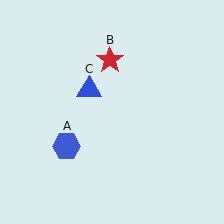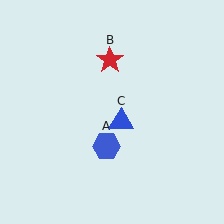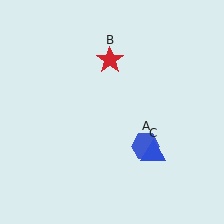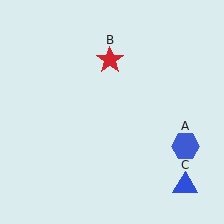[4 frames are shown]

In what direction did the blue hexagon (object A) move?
The blue hexagon (object A) moved right.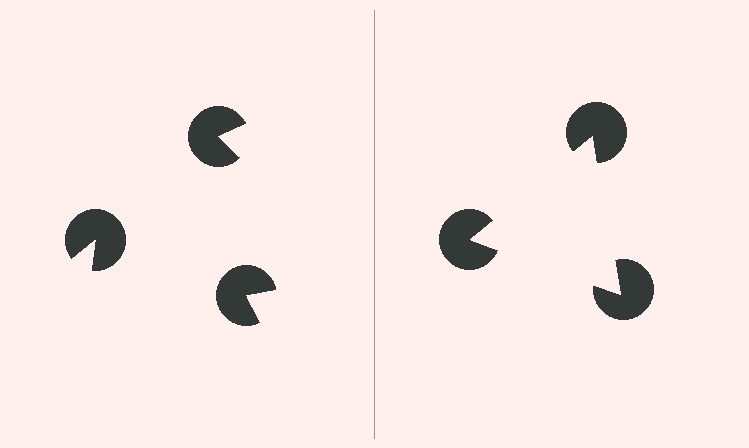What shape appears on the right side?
An illusory triangle.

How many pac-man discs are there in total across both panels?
6 — 3 on each side.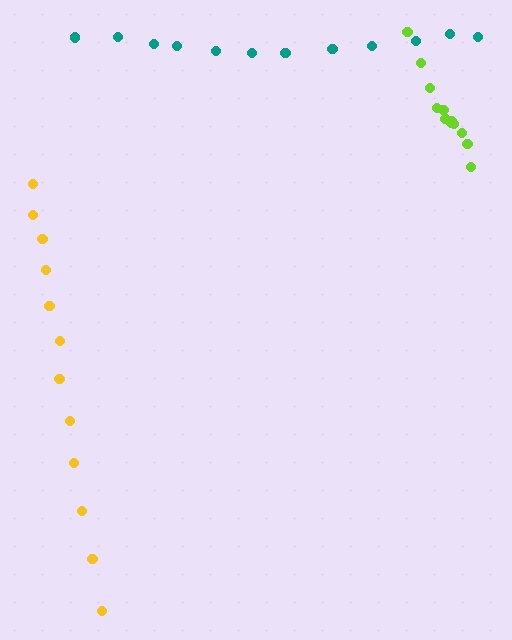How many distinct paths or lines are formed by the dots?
There are 3 distinct paths.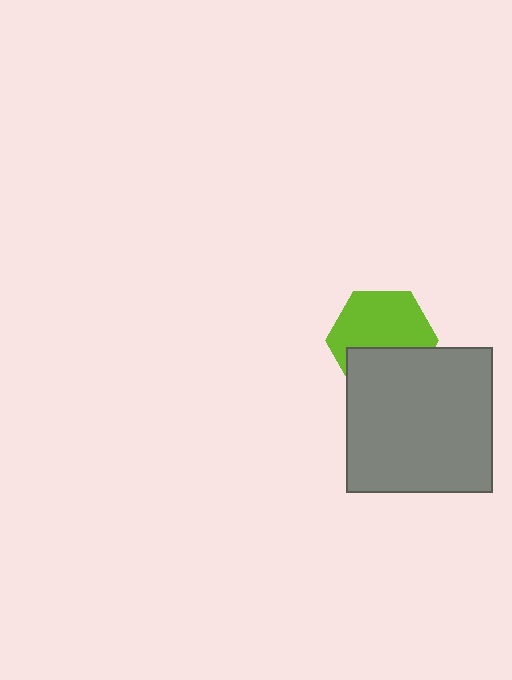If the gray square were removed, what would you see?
You would see the complete lime hexagon.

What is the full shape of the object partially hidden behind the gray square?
The partially hidden object is a lime hexagon.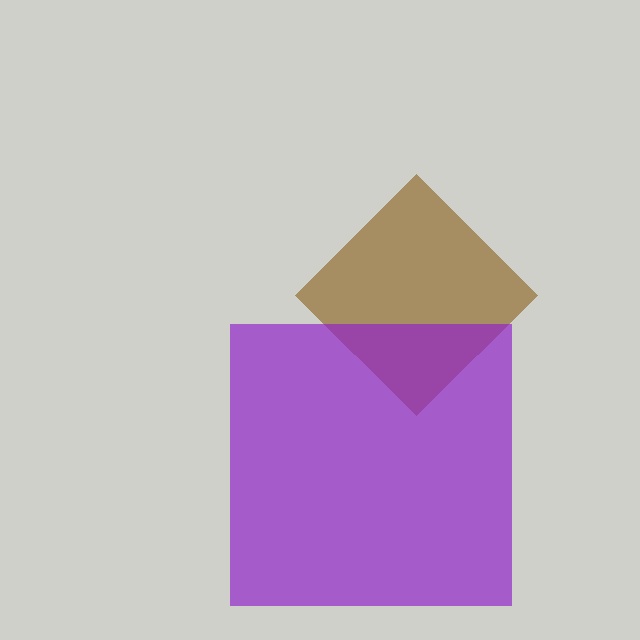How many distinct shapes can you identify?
There are 2 distinct shapes: a brown diamond, a purple square.